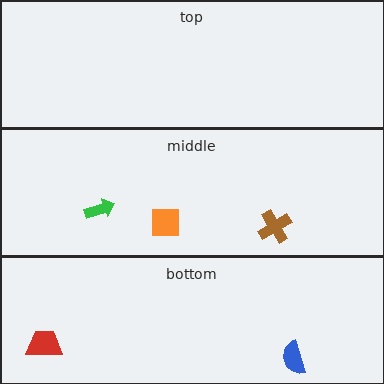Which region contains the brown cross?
The middle region.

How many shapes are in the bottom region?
2.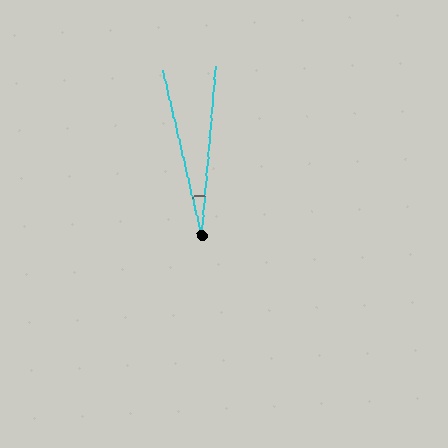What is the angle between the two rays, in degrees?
Approximately 18 degrees.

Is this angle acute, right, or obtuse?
It is acute.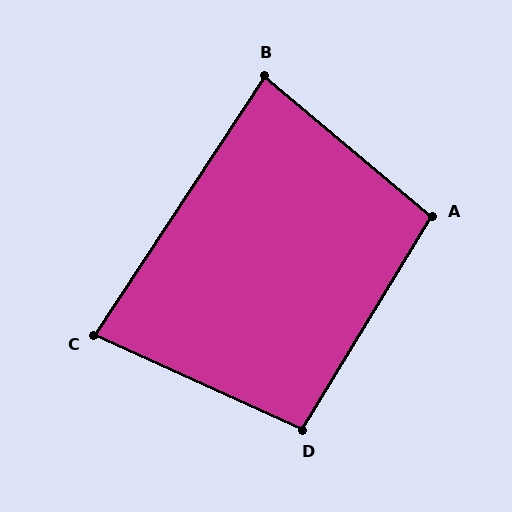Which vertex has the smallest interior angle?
C, at approximately 81 degrees.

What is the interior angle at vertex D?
Approximately 97 degrees (obtuse).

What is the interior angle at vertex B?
Approximately 83 degrees (acute).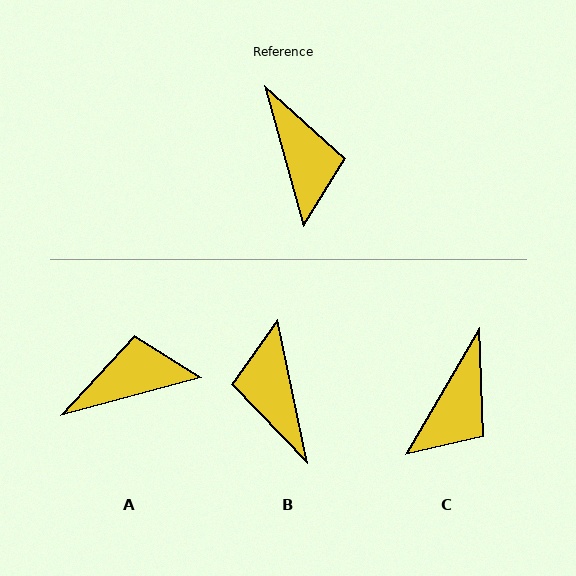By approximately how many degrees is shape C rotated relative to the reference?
Approximately 46 degrees clockwise.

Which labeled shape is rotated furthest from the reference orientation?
B, about 176 degrees away.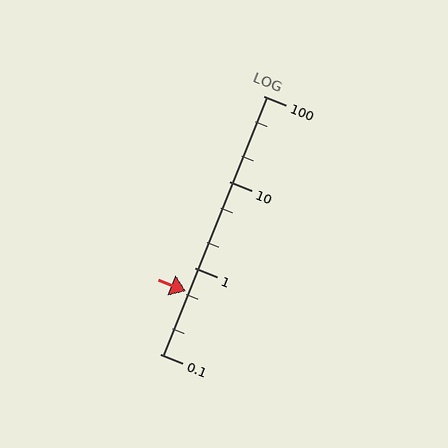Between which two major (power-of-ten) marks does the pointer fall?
The pointer is between 0.1 and 1.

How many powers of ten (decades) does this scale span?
The scale spans 3 decades, from 0.1 to 100.